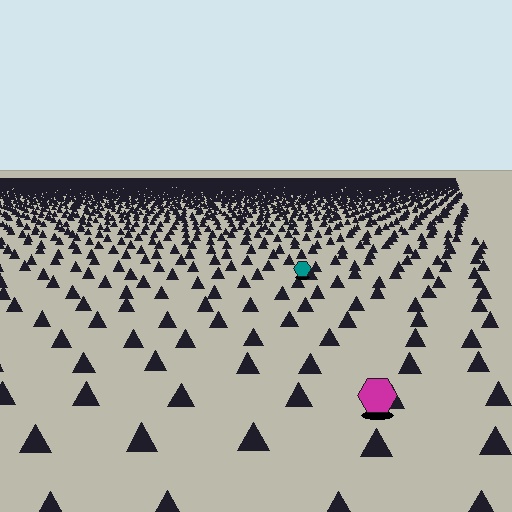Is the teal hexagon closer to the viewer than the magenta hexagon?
No. The magenta hexagon is closer — you can tell from the texture gradient: the ground texture is coarser near it.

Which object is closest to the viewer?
The magenta hexagon is closest. The texture marks near it are larger and more spread out.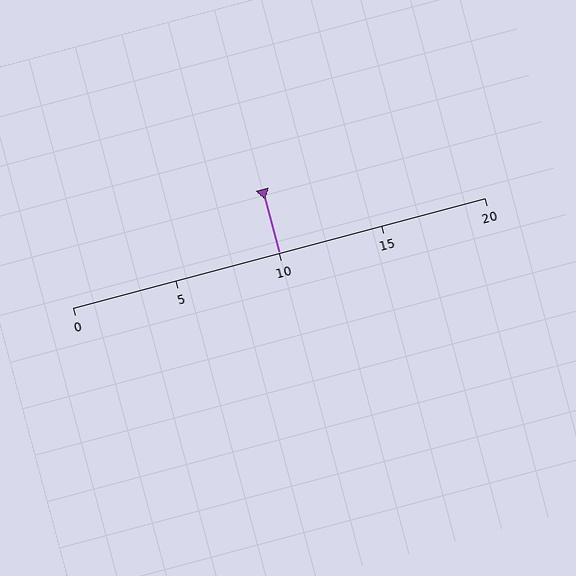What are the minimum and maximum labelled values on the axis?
The axis runs from 0 to 20.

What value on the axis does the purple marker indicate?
The marker indicates approximately 10.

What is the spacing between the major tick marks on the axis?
The major ticks are spaced 5 apart.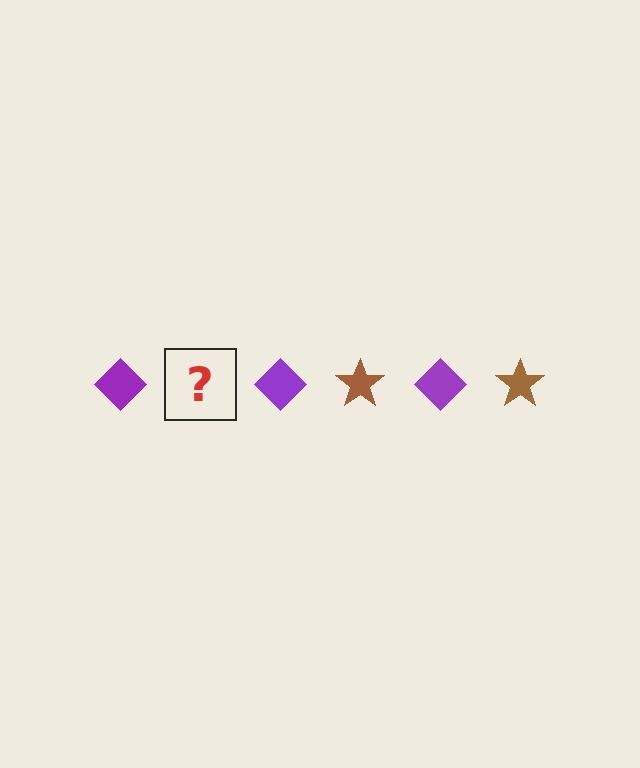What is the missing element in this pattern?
The missing element is a brown star.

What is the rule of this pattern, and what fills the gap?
The rule is that the pattern alternates between purple diamond and brown star. The gap should be filled with a brown star.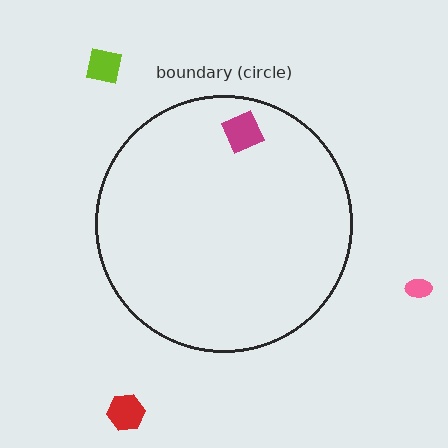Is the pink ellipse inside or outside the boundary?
Outside.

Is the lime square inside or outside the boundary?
Outside.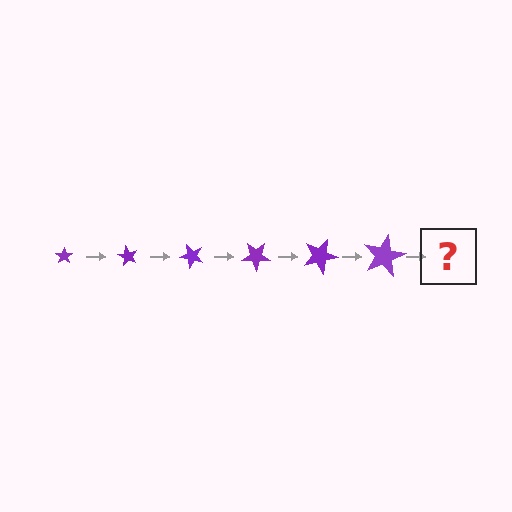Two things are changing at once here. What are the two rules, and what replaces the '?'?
The two rules are that the star grows larger each step and it rotates 60 degrees each step. The '?' should be a star, larger than the previous one and rotated 360 degrees from the start.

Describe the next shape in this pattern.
It should be a star, larger than the previous one and rotated 360 degrees from the start.